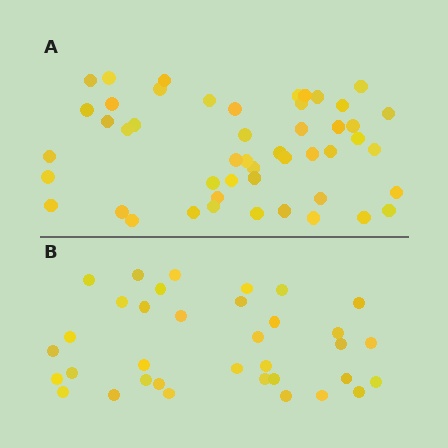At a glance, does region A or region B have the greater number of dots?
Region A (the top region) has more dots.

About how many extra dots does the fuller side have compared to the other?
Region A has approximately 15 more dots than region B.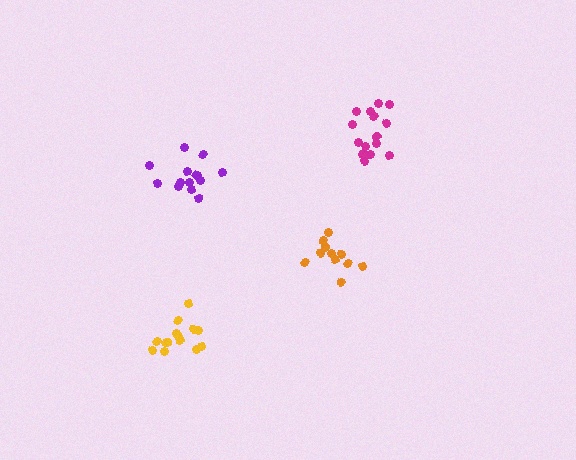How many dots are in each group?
Group 1: 11 dots, Group 2: 14 dots, Group 3: 15 dots, Group 4: 16 dots (56 total).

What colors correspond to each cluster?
The clusters are colored: orange, purple, yellow, magenta.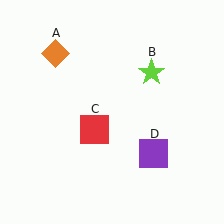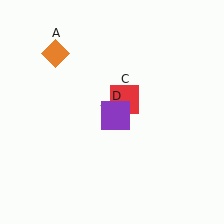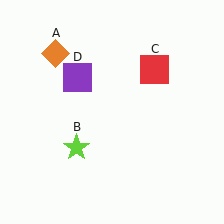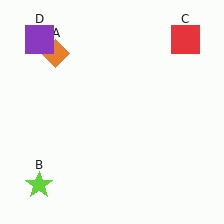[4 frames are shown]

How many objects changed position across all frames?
3 objects changed position: lime star (object B), red square (object C), purple square (object D).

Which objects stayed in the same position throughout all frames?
Orange diamond (object A) remained stationary.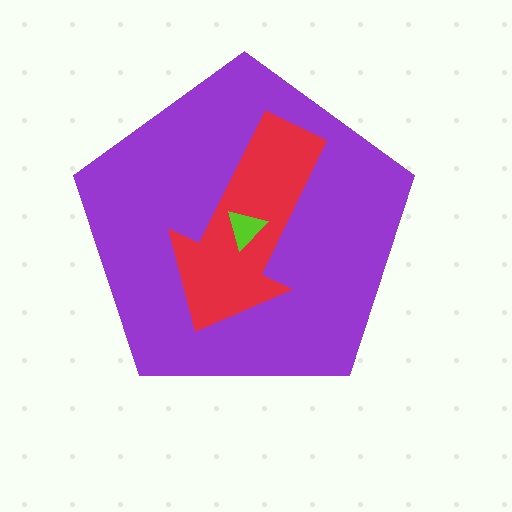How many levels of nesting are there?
3.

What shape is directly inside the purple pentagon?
The red arrow.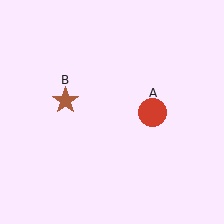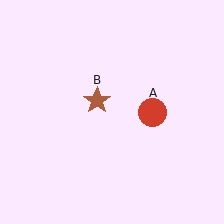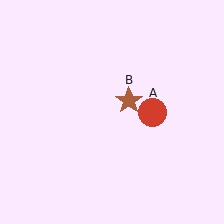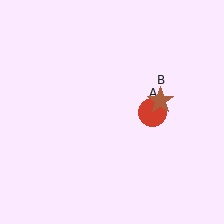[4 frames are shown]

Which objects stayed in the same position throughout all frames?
Red circle (object A) remained stationary.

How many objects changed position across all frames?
1 object changed position: brown star (object B).